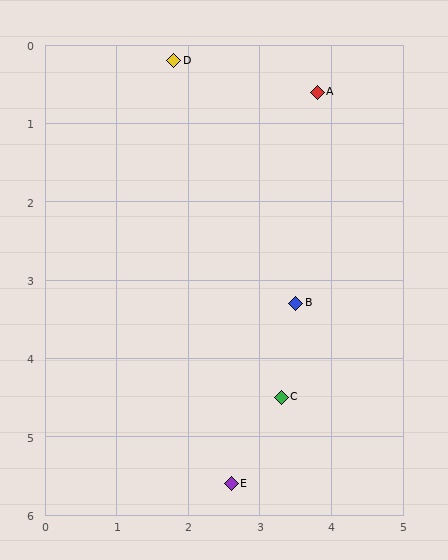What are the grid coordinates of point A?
Point A is at approximately (3.8, 0.6).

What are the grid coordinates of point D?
Point D is at approximately (1.8, 0.2).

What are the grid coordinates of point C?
Point C is at approximately (3.3, 4.5).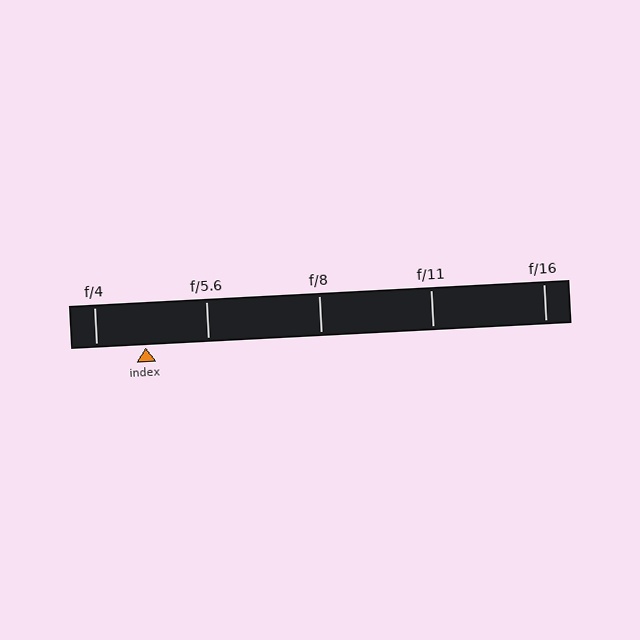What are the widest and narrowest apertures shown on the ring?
The widest aperture shown is f/4 and the narrowest is f/16.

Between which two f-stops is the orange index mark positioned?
The index mark is between f/4 and f/5.6.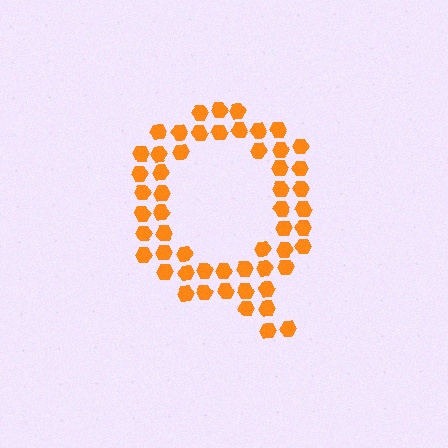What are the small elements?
The small elements are hexagons.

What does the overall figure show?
The overall figure shows the letter Q.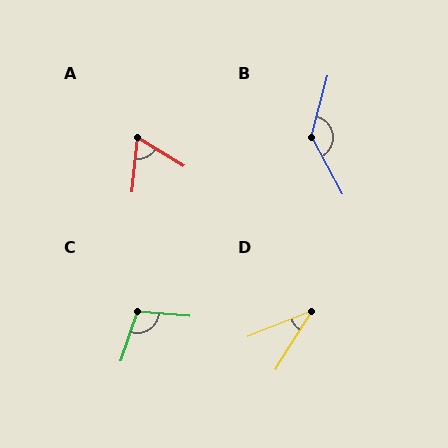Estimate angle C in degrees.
Approximately 103 degrees.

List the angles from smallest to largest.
D (36°), A (63°), C (103°), B (136°).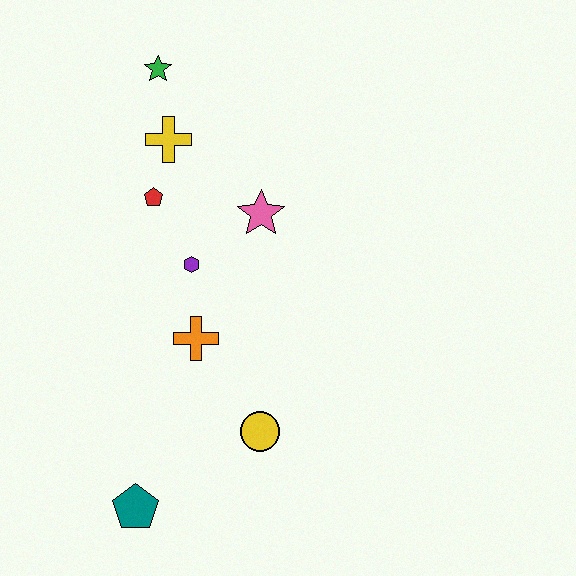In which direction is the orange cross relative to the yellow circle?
The orange cross is above the yellow circle.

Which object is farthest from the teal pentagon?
The green star is farthest from the teal pentagon.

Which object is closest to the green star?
The yellow cross is closest to the green star.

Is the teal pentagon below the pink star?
Yes